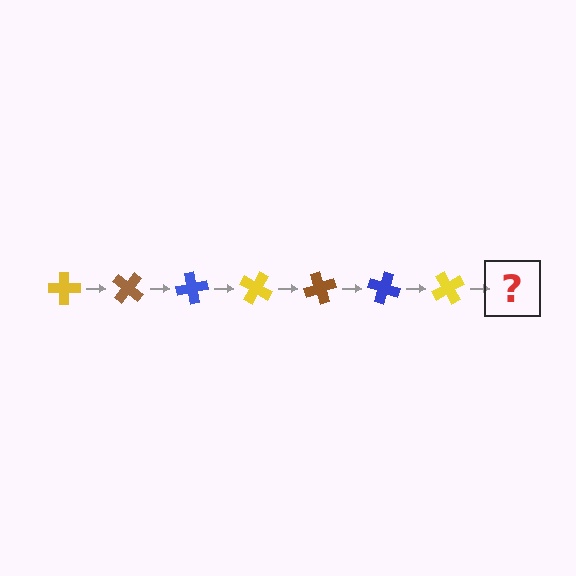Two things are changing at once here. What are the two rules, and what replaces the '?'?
The two rules are that it rotates 40 degrees each step and the color cycles through yellow, brown, and blue. The '?' should be a brown cross, rotated 280 degrees from the start.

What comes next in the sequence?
The next element should be a brown cross, rotated 280 degrees from the start.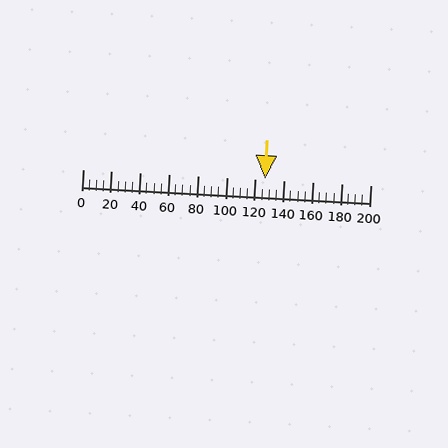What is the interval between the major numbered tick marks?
The major tick marks are spaced 20 units apart.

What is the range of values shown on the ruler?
The ruler shows values from 0 to 200.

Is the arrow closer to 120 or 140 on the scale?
The arrow is closer to 120.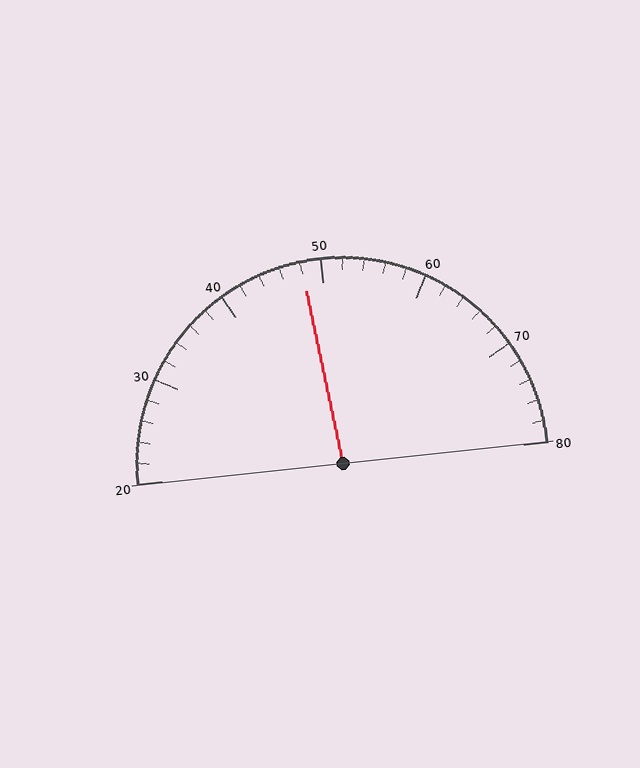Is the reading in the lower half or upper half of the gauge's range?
The reading is in the lower half of the range (20 to 80).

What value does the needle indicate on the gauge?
The needle indicates approximately 48.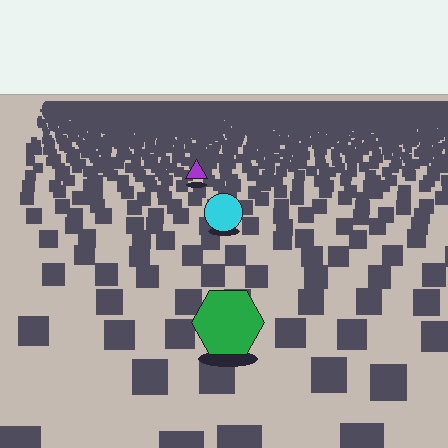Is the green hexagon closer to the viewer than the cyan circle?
Yes. The green hexagon is closer — you can tell from the texture gradient: the ground texture is coarser near it.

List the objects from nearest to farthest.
From nearest to farthest: the green hexagon, the cyan circle, the purple triangle.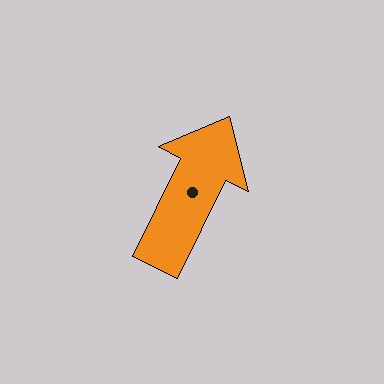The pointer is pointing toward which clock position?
Roughly 1 o'clock.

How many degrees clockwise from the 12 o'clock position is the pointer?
Approximately 26 degrees.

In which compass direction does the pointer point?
Northeast.